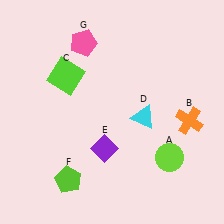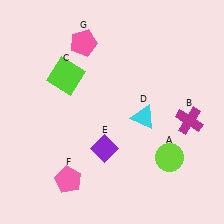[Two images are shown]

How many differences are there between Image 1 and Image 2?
There are 2 differences between the two images.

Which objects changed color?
B changed from orange to magenta. F changed from lime to pink.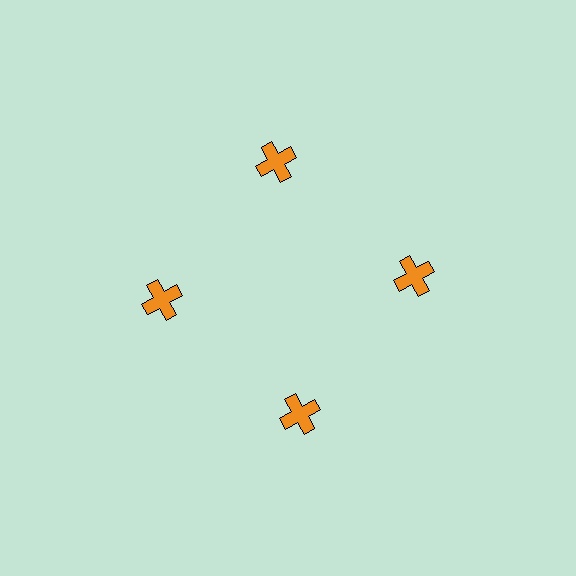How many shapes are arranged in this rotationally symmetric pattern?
There are 4 shapes, arranged in 4 groups of 1.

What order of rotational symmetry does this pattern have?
This pattern has 4-fold rotational symmetry.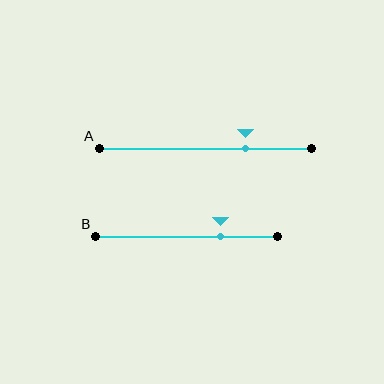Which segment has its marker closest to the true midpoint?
Segment B has its marker closest to the true midpoint.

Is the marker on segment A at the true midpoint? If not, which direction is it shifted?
No, the marker on segment A is shifted to the right by about 19% of the segment length.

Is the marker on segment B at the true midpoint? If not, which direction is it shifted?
No, the marker on segment B is shifted to the right by about 19% of the segment length.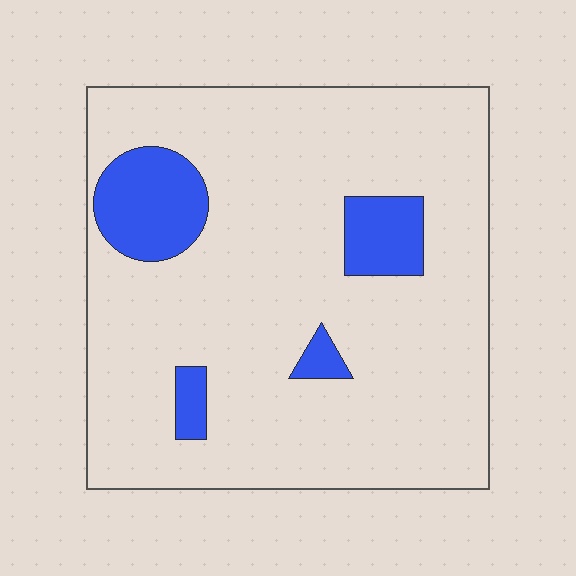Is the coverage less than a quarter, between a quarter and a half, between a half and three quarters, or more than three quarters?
Less than a quarter.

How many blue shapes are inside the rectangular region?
4.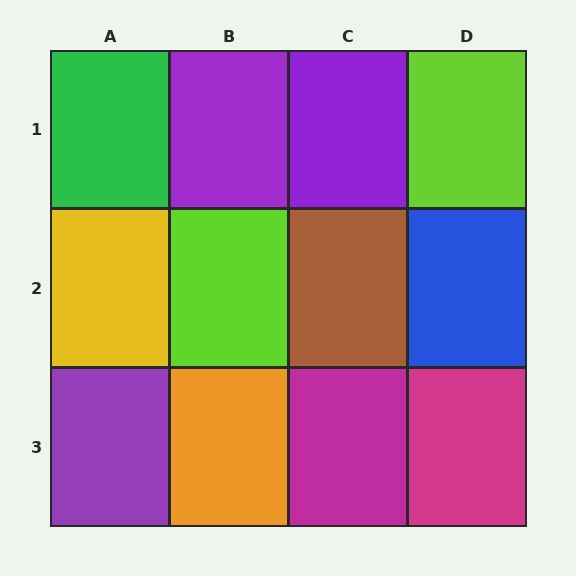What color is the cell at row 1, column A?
Green.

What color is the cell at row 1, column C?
Purple.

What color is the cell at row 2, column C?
Brown.